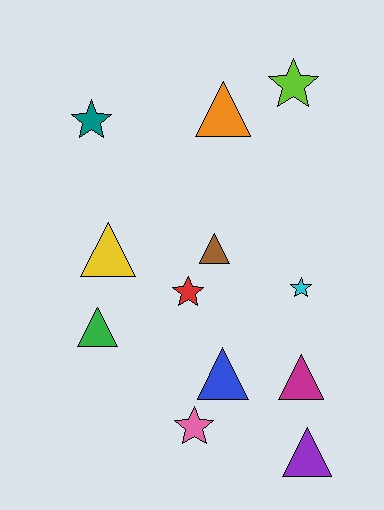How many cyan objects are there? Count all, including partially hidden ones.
There is 1 cyan object.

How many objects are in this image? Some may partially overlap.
There are 12 objects.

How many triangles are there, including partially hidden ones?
There are 7 triangles.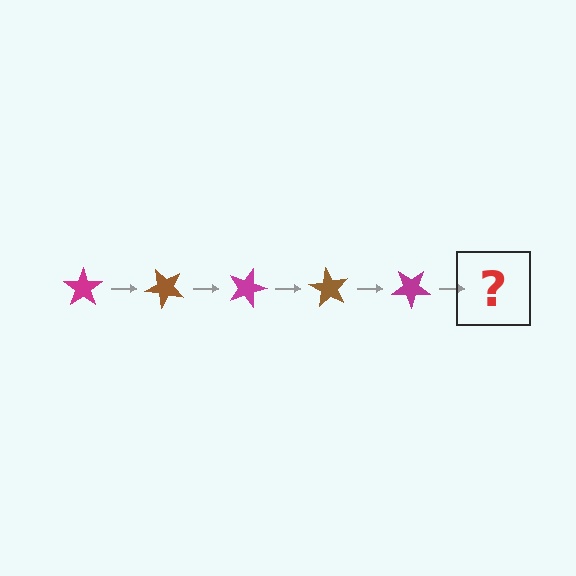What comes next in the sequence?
The next element should be a brown star, rotated 225 degrees from the start.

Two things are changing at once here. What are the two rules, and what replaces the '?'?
The two rules are that it rotates 45 degrees each step and the color cycles through magenta and brown. The '?' should be a brown star, rotated 225 degrees from the start.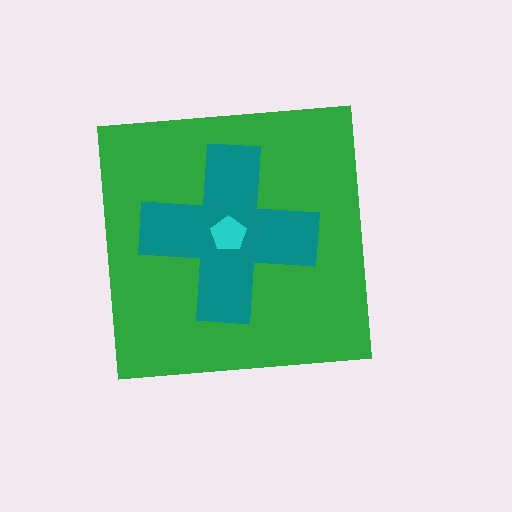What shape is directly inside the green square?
The teal cross.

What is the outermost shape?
The green square.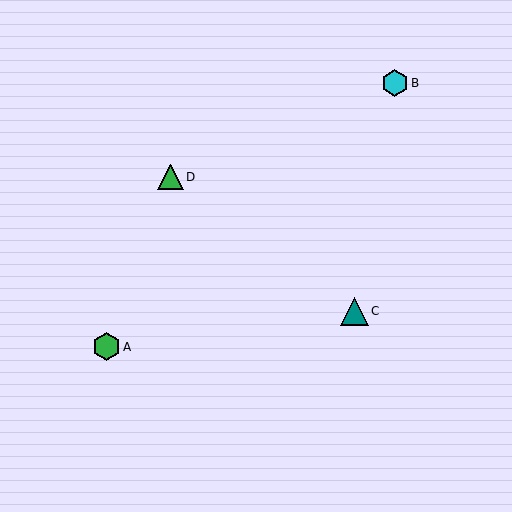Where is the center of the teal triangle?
The center of the teal triangle is at (354, 311).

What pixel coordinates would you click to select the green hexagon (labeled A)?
Click at (106, 347) to select the green hexagon A.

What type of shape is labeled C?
Shape C is a teal triangle.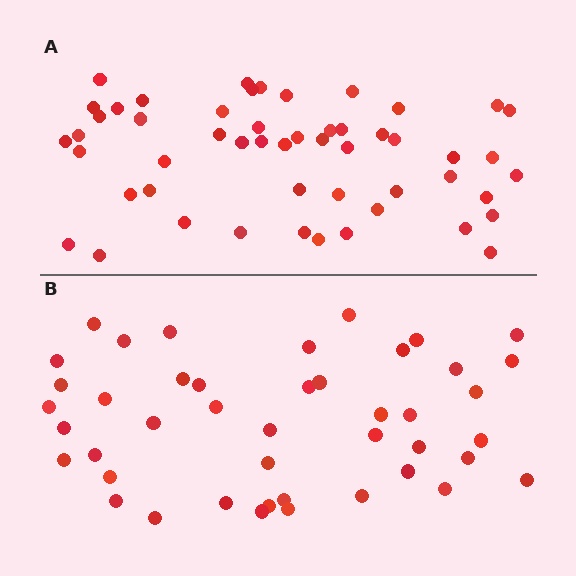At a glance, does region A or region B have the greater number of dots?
Region A (the top region) has more dots.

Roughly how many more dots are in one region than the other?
Region A has roughly 8 or so more dots than region B.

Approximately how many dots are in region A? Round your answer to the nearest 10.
About 50 dots. (The exact count is 52, which rounds to 50.)